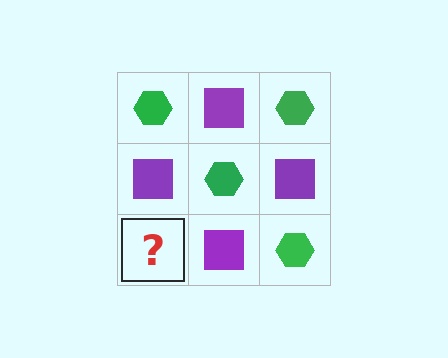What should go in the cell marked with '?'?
The missing cell should contain a green hexagon.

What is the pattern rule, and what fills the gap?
The rule is that it alternates green hexagon and purple square in a checkerboard pattern. The gap should be filled with a green hexagon.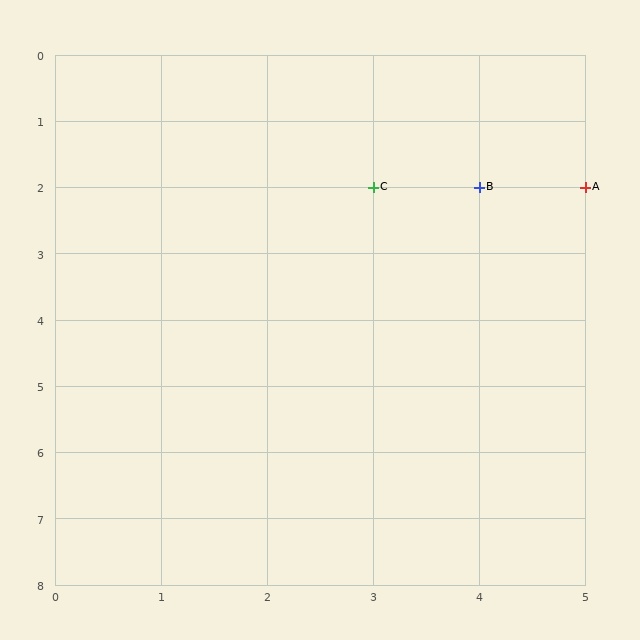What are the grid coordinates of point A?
Point A is at grid coordinates (5, 2).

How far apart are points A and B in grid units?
Points A and B are 1 column apart.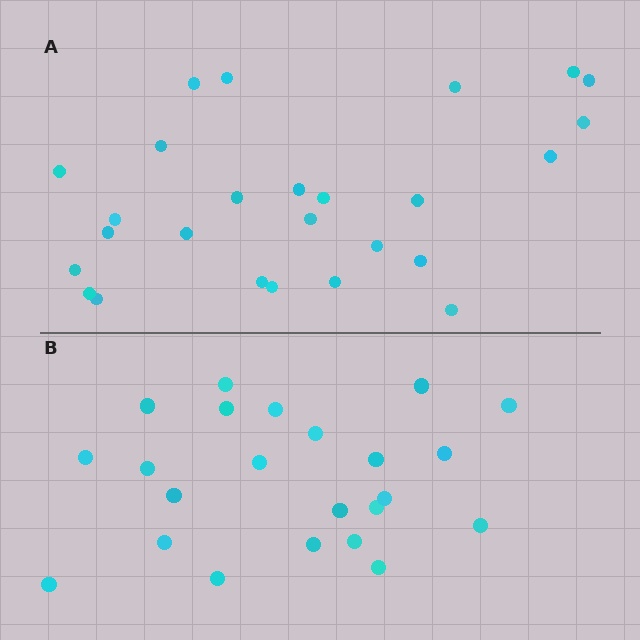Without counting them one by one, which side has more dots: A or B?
Region A (the top region) has more dots.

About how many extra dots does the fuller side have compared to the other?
Region A has just a few more — roughly 2 or 3 more dots than region B.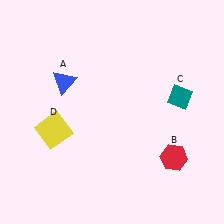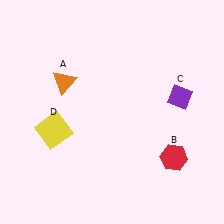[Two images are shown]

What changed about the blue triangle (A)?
In Image 1, A is blue. In Image 2, it changed to orange.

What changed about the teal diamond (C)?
In Image 1, C is teal. In Image 2, it changed to purple.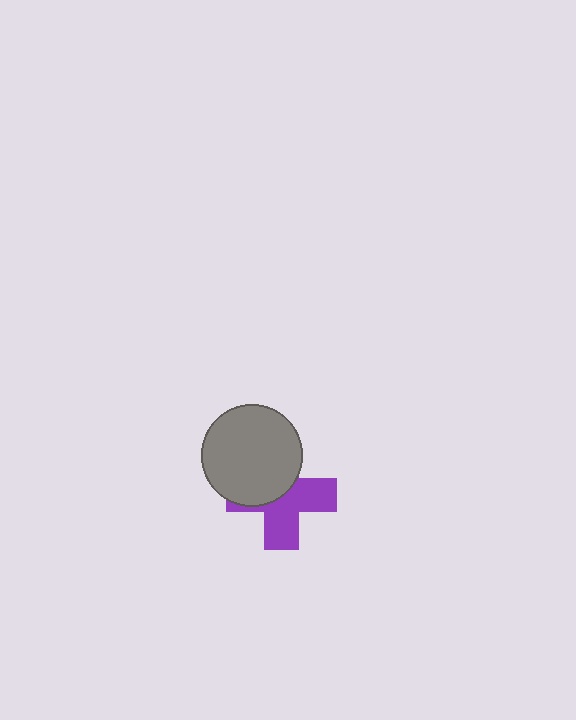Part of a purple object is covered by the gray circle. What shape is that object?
It is a cross.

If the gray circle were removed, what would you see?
You would see the complete purple cross.